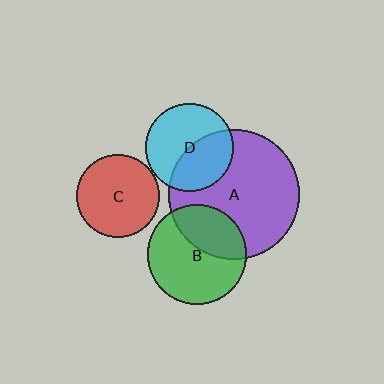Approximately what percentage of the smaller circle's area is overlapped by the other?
Approximately 45%.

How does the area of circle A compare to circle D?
Approximately 2.2 times.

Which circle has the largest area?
Circle A (purple).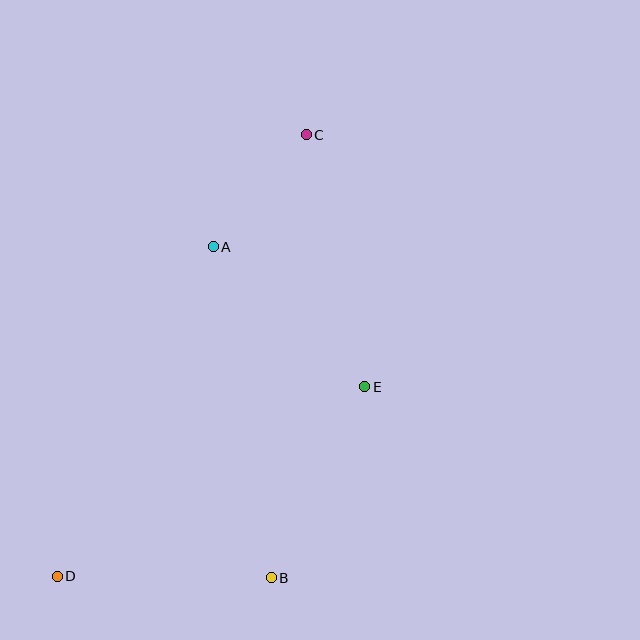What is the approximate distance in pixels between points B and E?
The distance between B and E is approximately 213 pixels.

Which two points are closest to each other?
Points A and C are closest to each other.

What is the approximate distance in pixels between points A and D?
The distance between A and D is approximately 364 pixels.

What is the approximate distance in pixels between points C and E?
The distance between C and E is approximately 258 pixels.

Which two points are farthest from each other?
Points C and D are farthest from each other.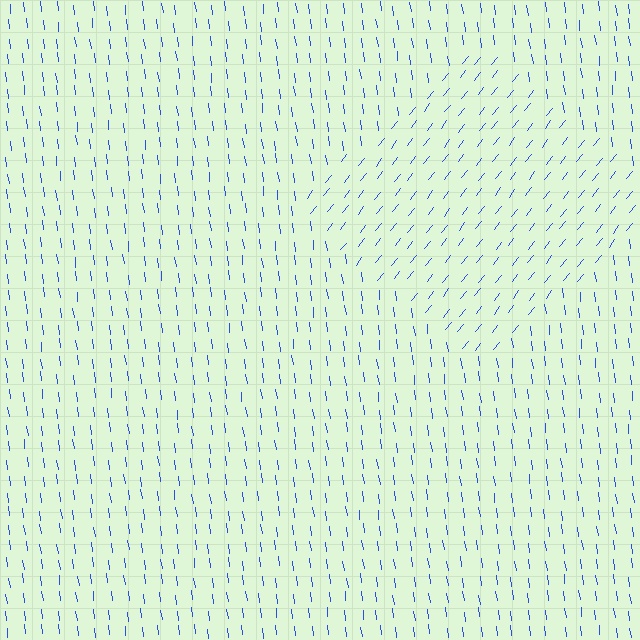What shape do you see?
I see a diamond.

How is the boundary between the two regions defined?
The boundary is defined purely by a change in line orientation (approximately 45 degrees difference). All lines are the same color and thickness.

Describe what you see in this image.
The image is filled with small blue line segments. A diamond region in the image has lines oriented differently from the surrounding lines, creating a visible texture boundary.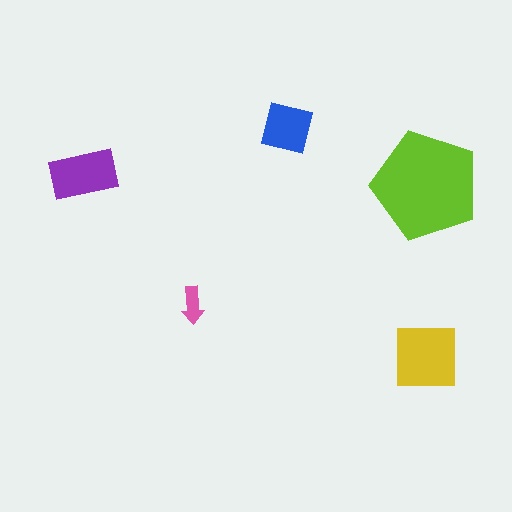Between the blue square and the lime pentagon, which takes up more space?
The lime pentagon.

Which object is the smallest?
The pink arrow.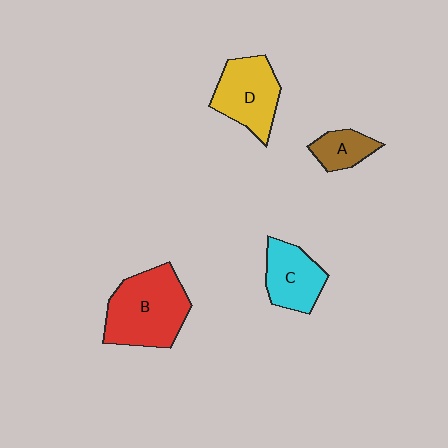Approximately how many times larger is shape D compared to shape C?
Approximately 1.2 times.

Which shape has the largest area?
Shape B (red).